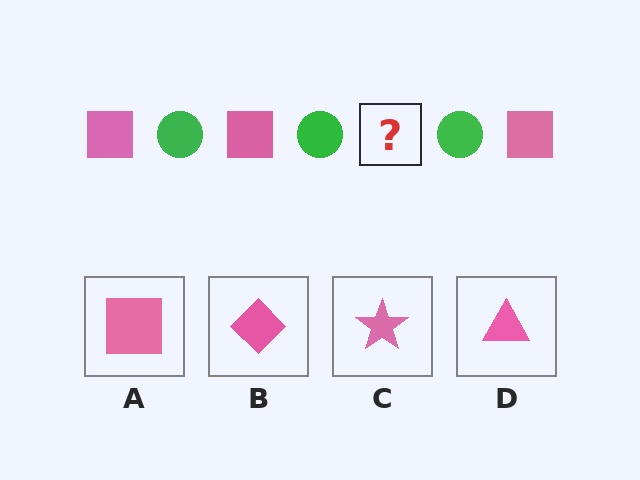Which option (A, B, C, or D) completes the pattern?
A.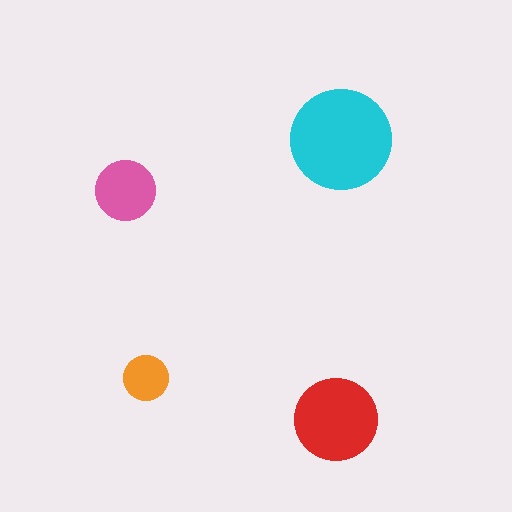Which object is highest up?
The cyan circle is topmost.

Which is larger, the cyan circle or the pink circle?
The cyan one.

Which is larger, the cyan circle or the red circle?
The cyan one.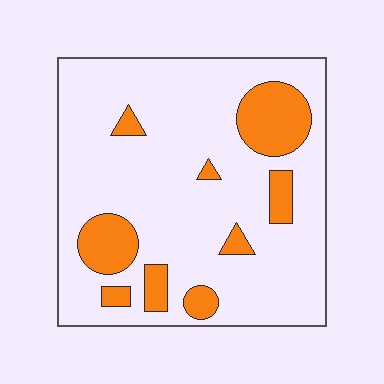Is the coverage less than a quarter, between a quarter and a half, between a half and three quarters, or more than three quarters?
Less than a quarter.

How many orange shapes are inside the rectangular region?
9.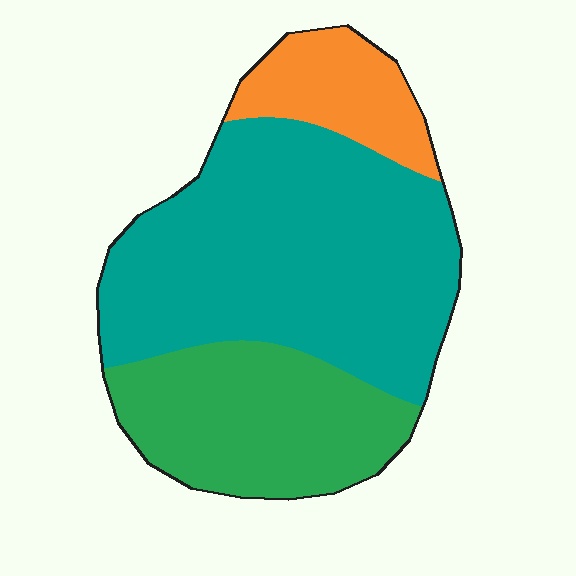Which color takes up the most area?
Teal, at roughly 55%.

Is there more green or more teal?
Teal.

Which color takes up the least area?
Orange, at roughly 15%.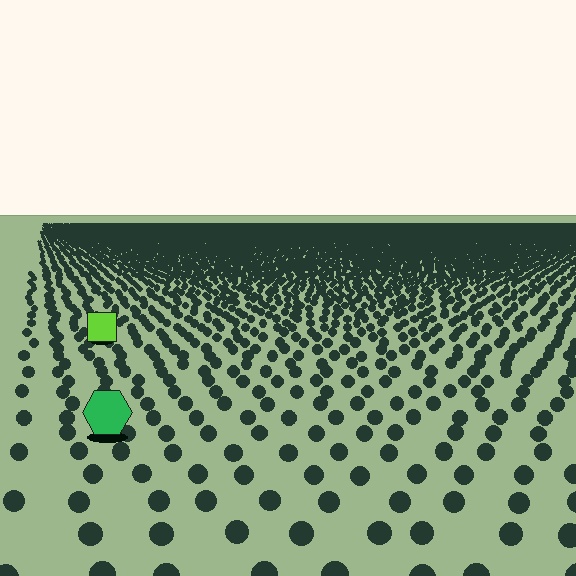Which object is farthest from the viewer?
The lime square is farthest from the viewer. It appears smaller and the ground texture around it is denser.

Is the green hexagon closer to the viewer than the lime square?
Yes. The green hexagon is closer — you can tell from the texture gradient: the ground texture is coarser near it.